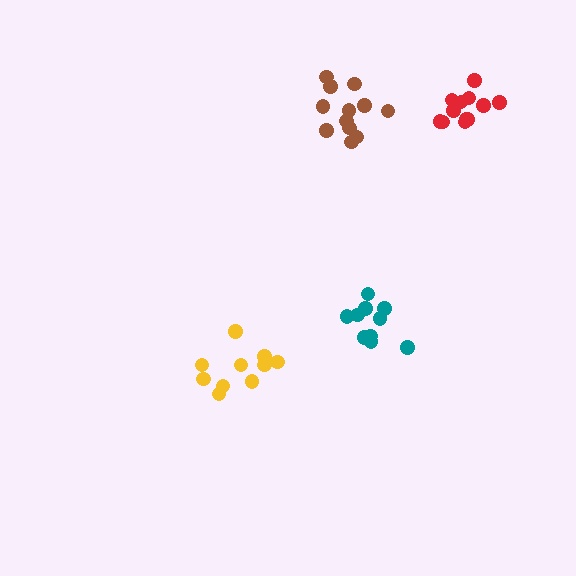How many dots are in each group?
Group 1: 10 dots, Group 2: 13 dots, Group 3: 12 dots, Group 4: 10 dots (45 total).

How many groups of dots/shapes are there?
There are 4 groups.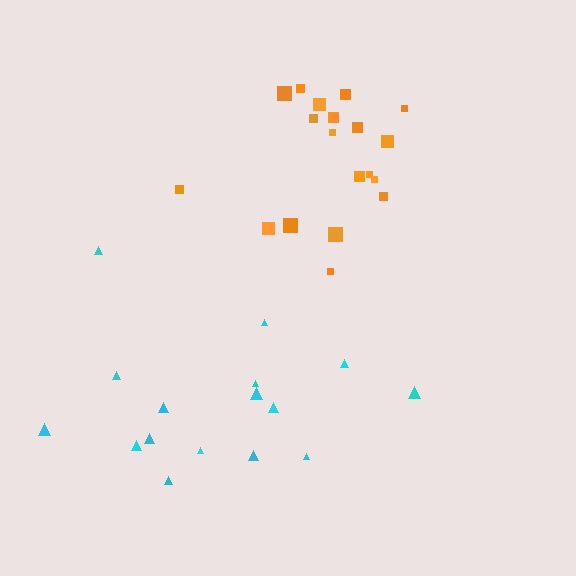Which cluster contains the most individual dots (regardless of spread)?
Orange (20).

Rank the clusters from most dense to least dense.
orange, cyan.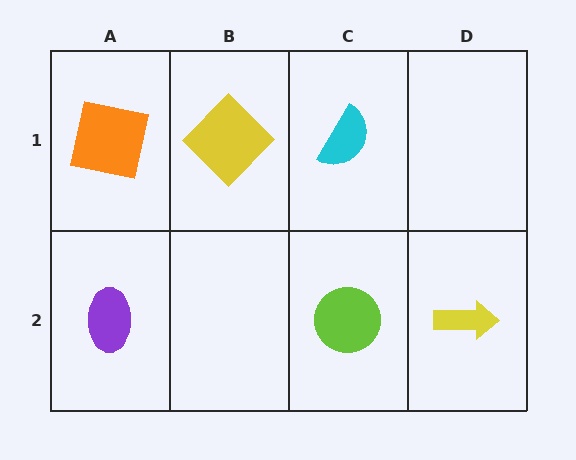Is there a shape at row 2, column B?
No, that cell is empty.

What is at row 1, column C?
A cyan semicircle.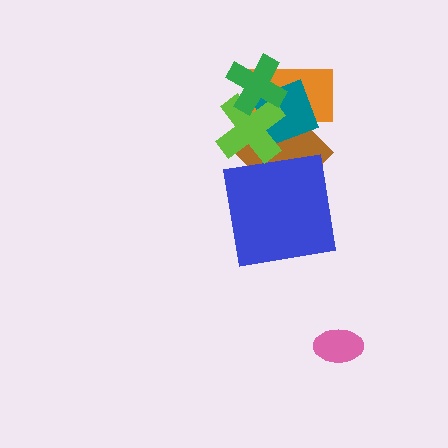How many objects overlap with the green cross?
3 objects overlap with the green cross.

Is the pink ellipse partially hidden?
No, no other shape covers it.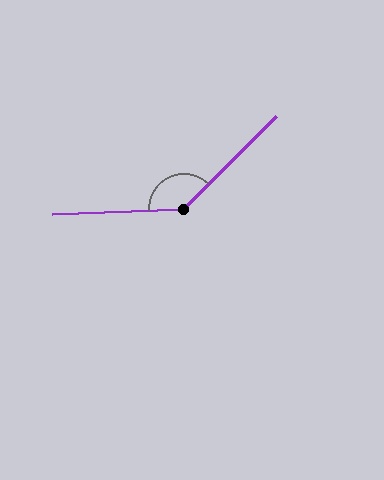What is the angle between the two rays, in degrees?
Approximately 137 degrees.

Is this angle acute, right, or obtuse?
It is obtuse.